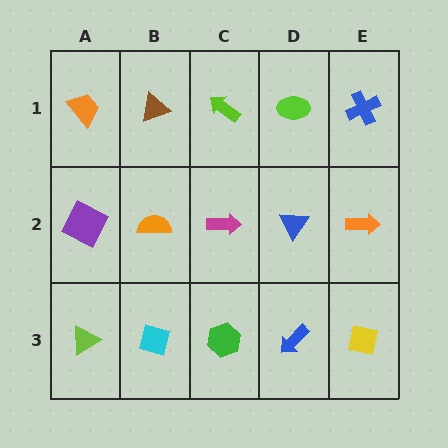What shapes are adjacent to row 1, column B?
An orange semicircle (row 2, column B), an orange trapezoid (row 1, column A), a lime arrow (row 1, column C).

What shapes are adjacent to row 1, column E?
An orange arrow (row 2, column E), a lime ellipse (row 1, column D).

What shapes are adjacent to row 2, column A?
An orange trapezoid (row 1, column A), a lime triangle (row 3, column A), an orange semicircle (row 2, column B).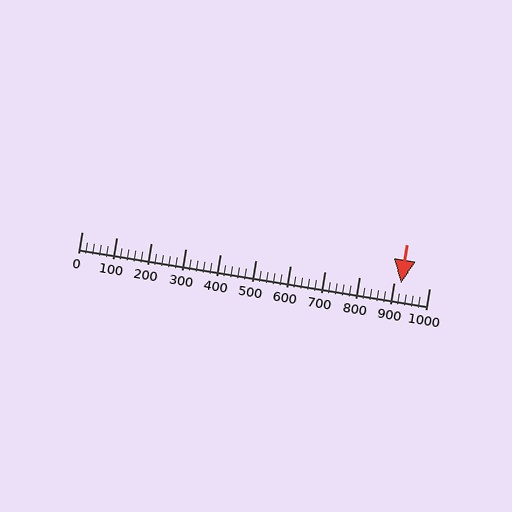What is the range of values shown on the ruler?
The ruler shows values from 0 to 1000.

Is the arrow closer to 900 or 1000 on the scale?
The arrow is closer to 900.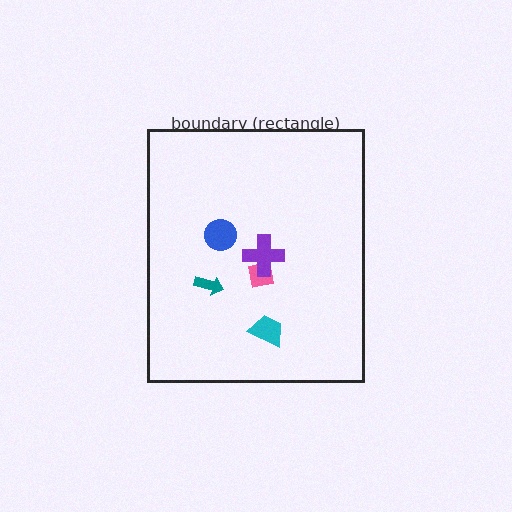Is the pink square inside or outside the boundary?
Inside.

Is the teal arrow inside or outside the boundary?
Inside.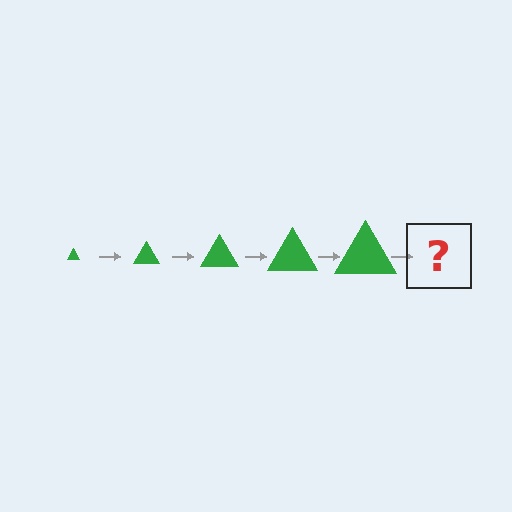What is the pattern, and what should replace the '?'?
The pattern is that the triangle gets progressively larger each step. The '?' should be a green triangle, larger than the previous one.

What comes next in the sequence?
The next element should be a green triangle, larger than the previous one.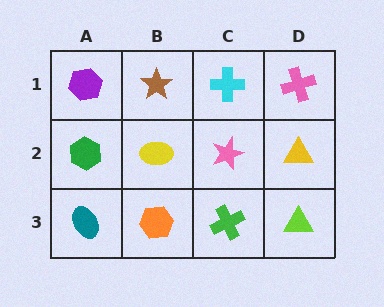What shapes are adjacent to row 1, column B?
A yellow ellipse (row 2, column B), a purple hexagon (row 1, column A), a cyan cross (row 1, column C).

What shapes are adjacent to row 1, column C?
A pink star (row 2, column C), a brown star (row 1, column B), a pink cross (row 1, column D).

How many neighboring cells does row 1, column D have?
2.